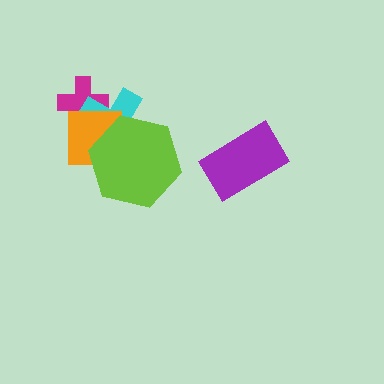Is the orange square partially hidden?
Yes, it is partially covered by another shape.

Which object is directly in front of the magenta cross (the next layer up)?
The cyan cross is directly in front of the magenta cross.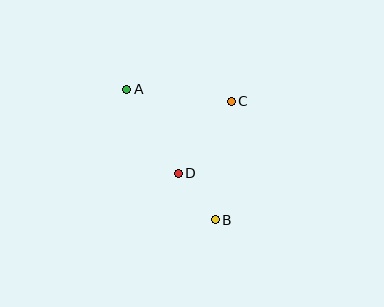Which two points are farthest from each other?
Points A and B are farthest from each other.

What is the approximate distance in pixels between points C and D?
The distance between C and D is approximately 90 pixels.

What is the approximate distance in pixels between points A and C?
The distance between A and C is approximately 105 pixels.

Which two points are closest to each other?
Points B and D are closest to each other.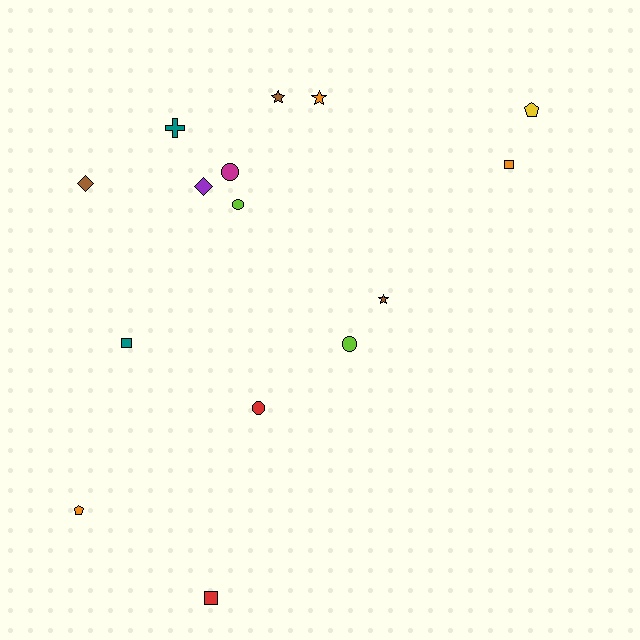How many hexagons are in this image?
There are no hexagons.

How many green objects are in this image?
There are no green objects.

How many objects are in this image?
There are 15 objects.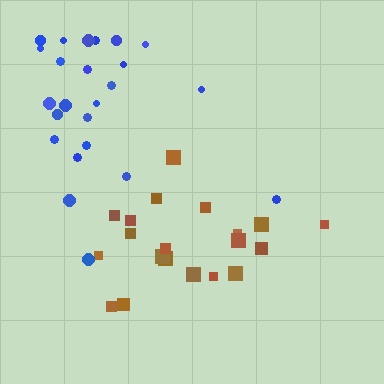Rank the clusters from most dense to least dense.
brown, blue.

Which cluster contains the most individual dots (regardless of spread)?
Blue (24).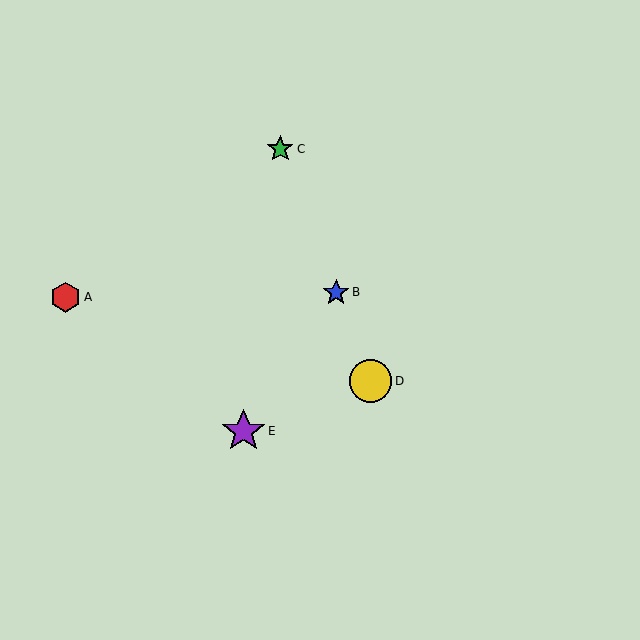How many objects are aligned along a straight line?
3 objects (B, C, D) are aligned along a straight line.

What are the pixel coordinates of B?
Object B is at (336, 292).